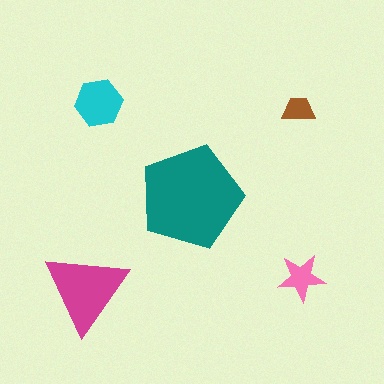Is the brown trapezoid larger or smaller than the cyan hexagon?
Smaller.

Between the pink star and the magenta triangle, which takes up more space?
The magenta triangle.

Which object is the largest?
The teal pentagon.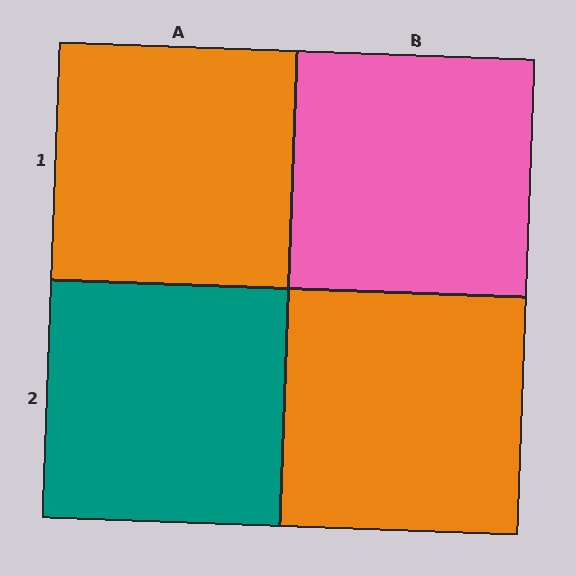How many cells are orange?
2 cells are orange.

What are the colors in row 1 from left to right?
Orange, pink.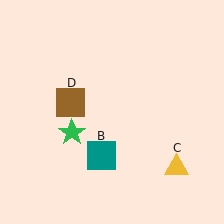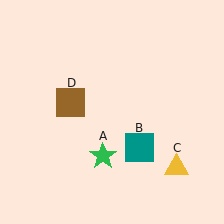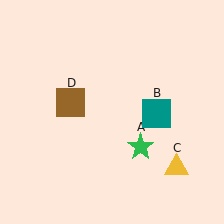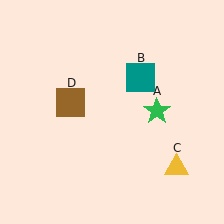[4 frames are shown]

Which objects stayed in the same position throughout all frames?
Yellow triangle (object C) and brown square (object D) remained stationary.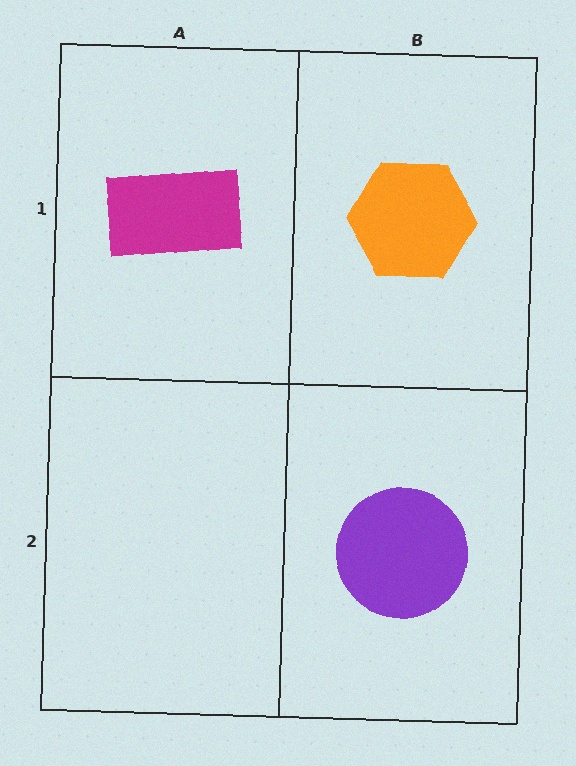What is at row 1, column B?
An orange hexagon.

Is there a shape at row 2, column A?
No, that cell is empty.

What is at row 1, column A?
A magenta rectangle.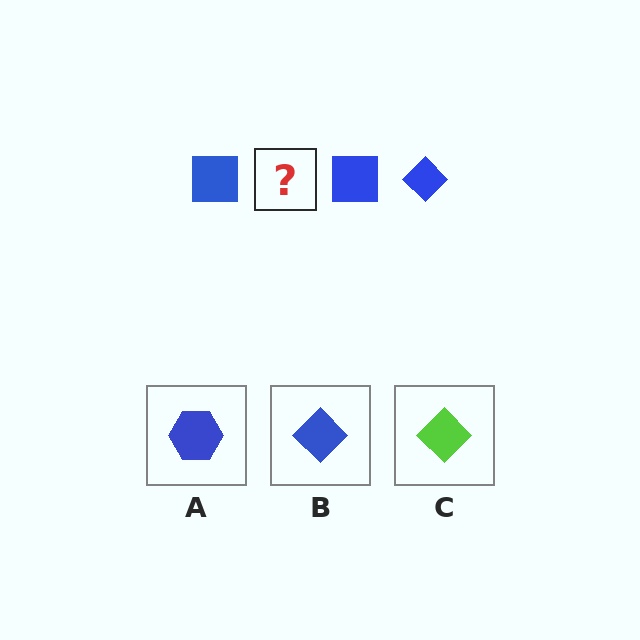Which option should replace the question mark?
Option B.